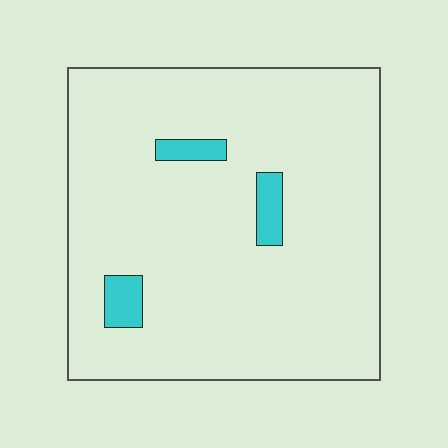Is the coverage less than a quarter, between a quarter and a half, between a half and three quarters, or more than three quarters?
Less than a quarter.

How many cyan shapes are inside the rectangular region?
3.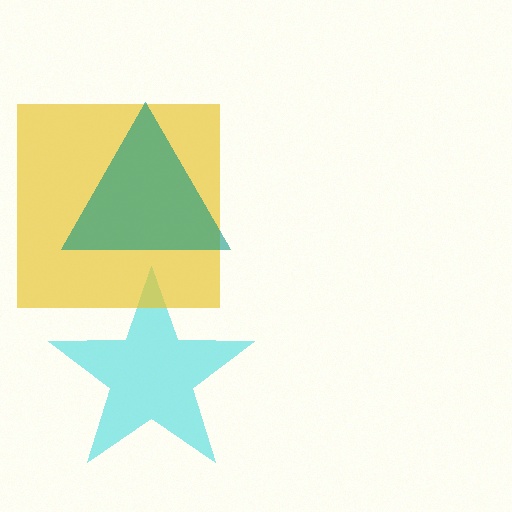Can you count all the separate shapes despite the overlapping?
Yes, there are 3 separate shapes.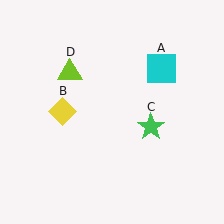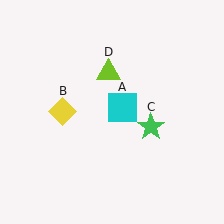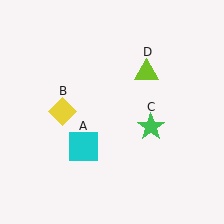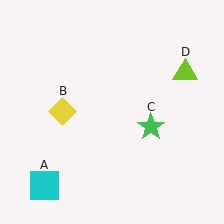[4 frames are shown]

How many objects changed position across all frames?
2 objects changed position: cyan square (object A), lime triangle (object D).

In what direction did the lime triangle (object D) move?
The lime triangle (object D) moved right.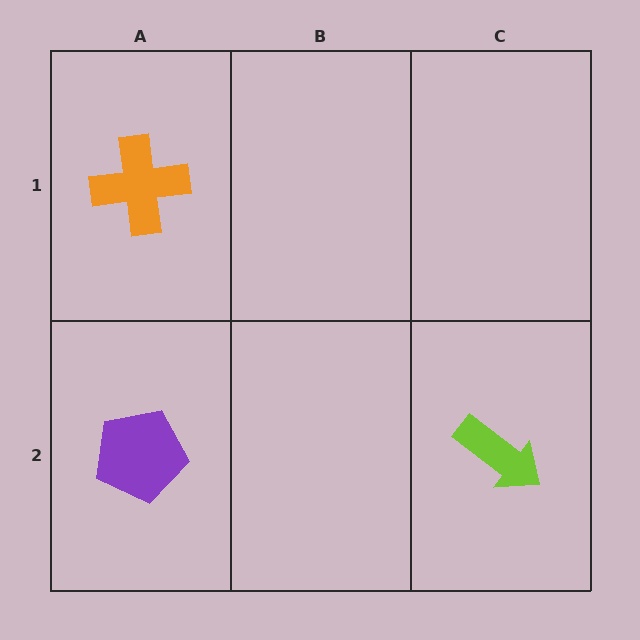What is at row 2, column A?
A purple pentagon.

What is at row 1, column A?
An orange cross.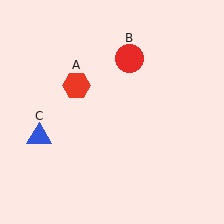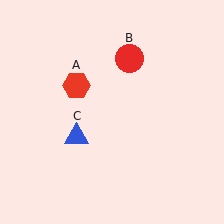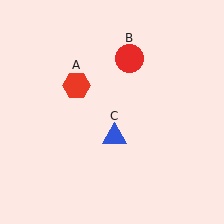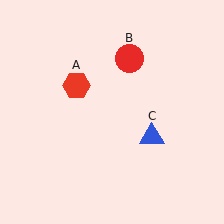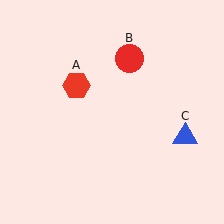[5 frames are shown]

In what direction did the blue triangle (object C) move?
The blue triangle (object C) moved right.